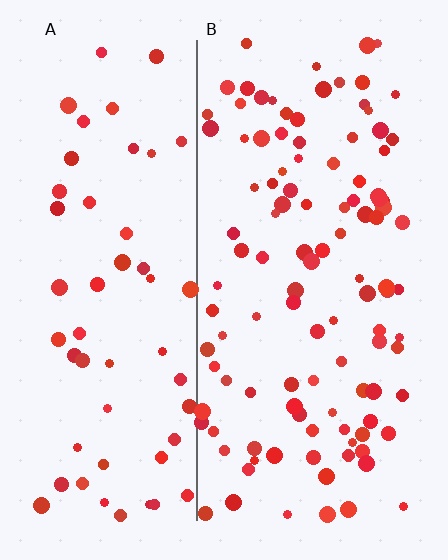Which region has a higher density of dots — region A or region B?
B (the right).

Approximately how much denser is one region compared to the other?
Approximately 2.0× — region B over region A.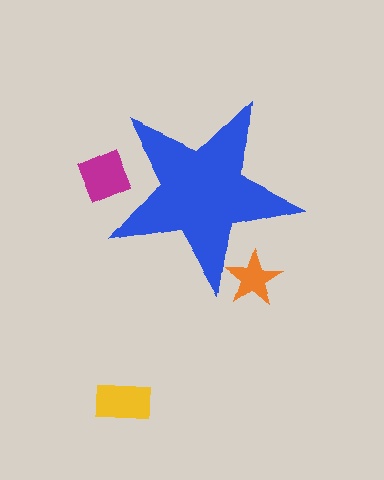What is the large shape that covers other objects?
A blue star.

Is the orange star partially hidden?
Yes, the orange star is partially hidden behind the blue star.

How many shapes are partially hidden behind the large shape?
2 shapes are partially hidden.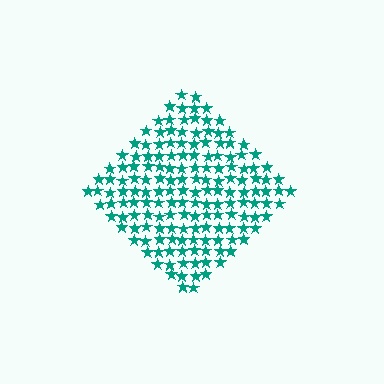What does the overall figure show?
The overall figure shows a diamond.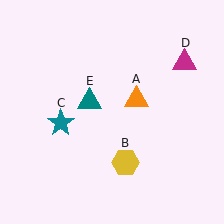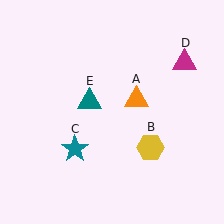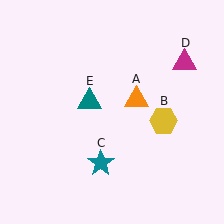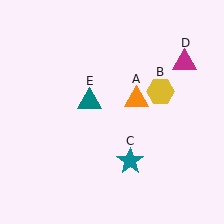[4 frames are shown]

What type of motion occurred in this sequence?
The yellow hexagon (object B), teal star (object C) rotated counterclockwise around the center of the scene.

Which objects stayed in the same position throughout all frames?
Orange triangle (object A) and magenta triangle (object D) and teal triangle (object E) remained stationary.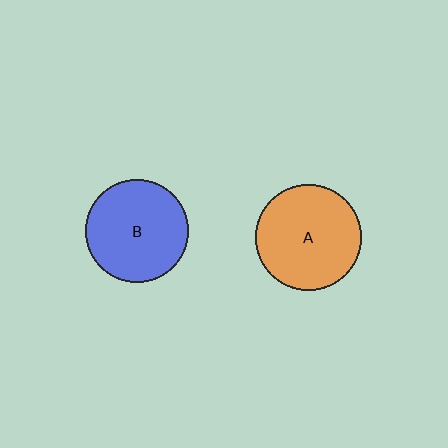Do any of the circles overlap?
No, none of the circles overlap.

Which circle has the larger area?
Circle A (orange).